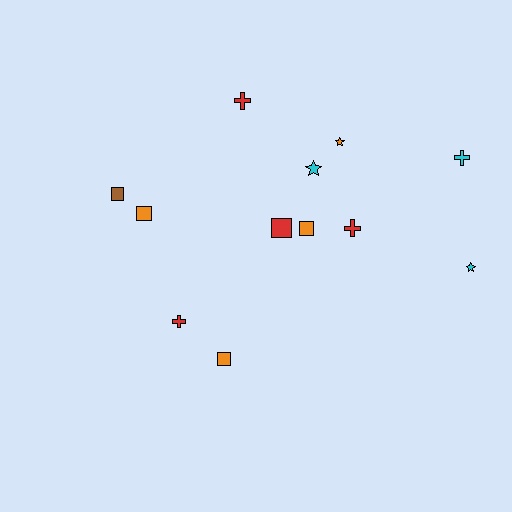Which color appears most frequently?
Orange, with 4 objects.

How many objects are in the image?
There are 12 objects.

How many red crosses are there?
There are 3 red crosses.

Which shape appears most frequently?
Square, with 5 objects.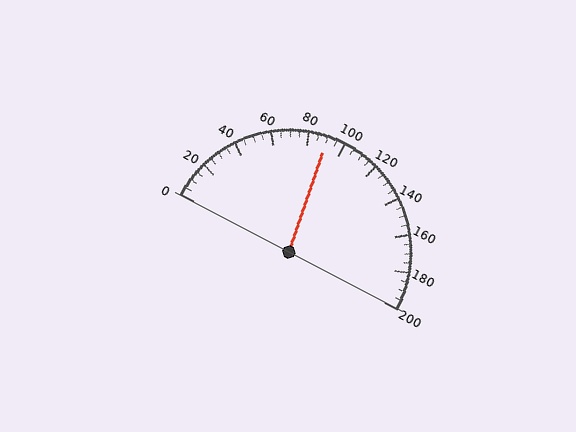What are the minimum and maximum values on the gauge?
The gauge ranges from 0 to 200.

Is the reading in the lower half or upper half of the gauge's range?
The reading is in the lower half of the range (0 to 200).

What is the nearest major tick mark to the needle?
The nearest major tick mark is 80.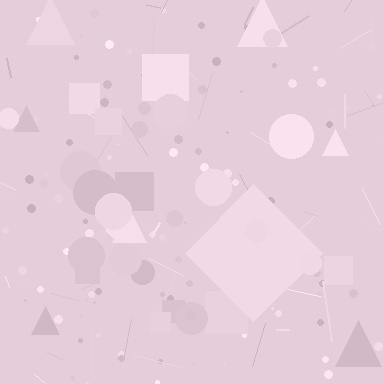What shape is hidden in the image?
A diamond is hidden in the image.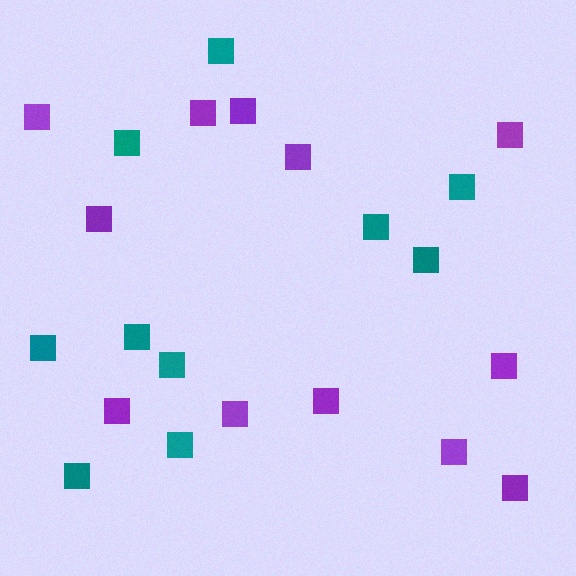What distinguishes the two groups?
There are 2 groups: one group of purple squares (12) and one group of teal squares (10).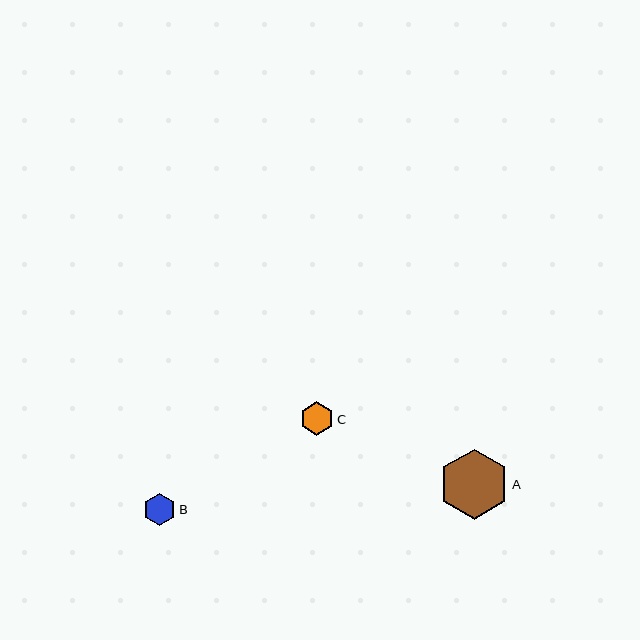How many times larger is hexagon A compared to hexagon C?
Hexagon A is approximately 2.1 times the size of hexagon C.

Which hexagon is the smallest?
Hexagon B is the smallest with a size of approximately 32 pixels.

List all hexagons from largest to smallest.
From largest to smallest: A, C, B.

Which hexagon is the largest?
Hexagon A is the largest with a size of approximately 70 pixels.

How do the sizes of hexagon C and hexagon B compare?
Hexagon C and hexagon B are approximately the same size.